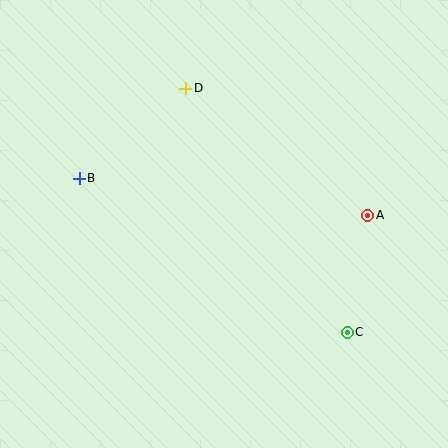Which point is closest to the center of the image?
Point D at (186, 89) is closest to the center.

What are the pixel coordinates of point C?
Point C is at (347, 332).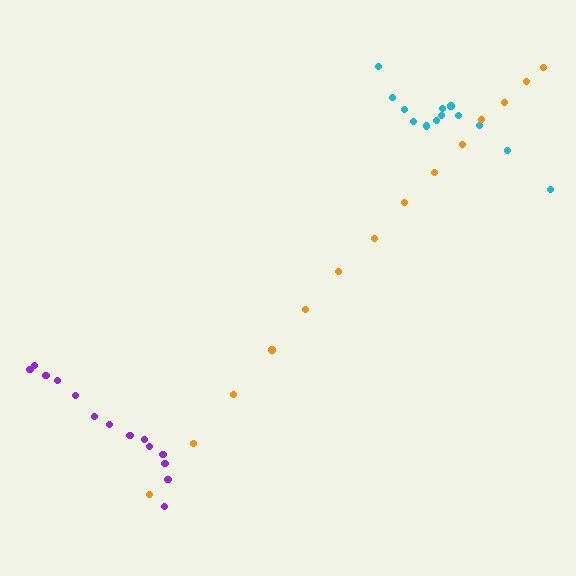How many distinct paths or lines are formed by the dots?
There are 3 distinct paths.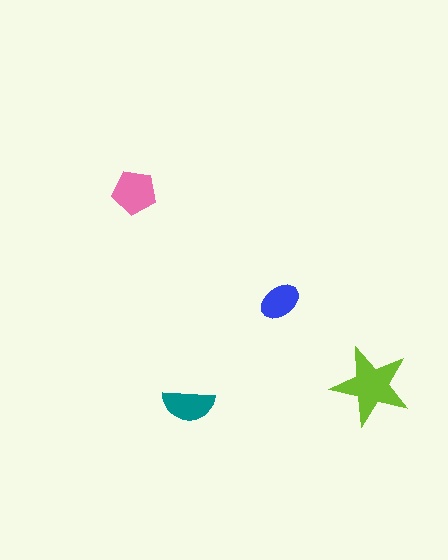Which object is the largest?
The lime star.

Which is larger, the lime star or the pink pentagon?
The lime star.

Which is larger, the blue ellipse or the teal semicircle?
The teal semicircle.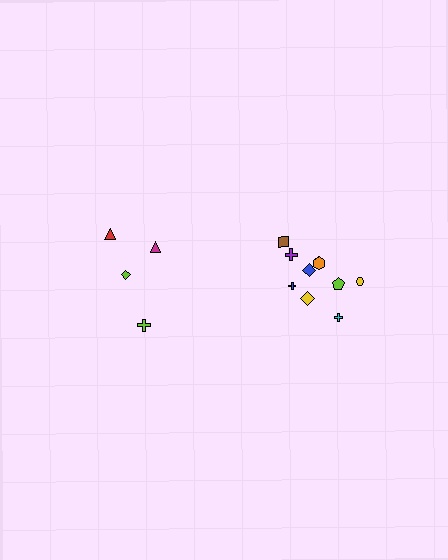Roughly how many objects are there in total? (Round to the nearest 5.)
Roughly 15 objects in total.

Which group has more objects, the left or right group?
The right group.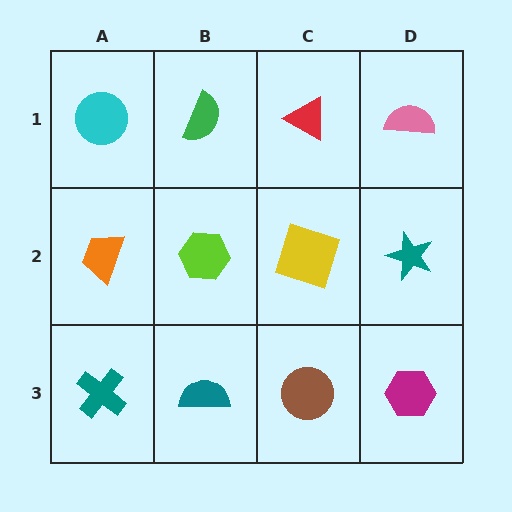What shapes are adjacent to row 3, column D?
A teal star (row 2, column D), a brown circle (row 3, column C).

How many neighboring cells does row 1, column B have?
3.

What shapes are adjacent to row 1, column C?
A yellow square (row 2, column C), a green semicircle (row 1, column B), a pink semicircle (row 1, column D).